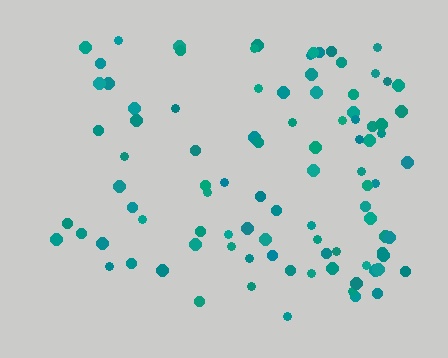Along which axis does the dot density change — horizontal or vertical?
Horizontal.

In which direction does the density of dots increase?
From left to right, with the right side densest.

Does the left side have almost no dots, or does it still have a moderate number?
Still a moderate number, just noticeably fewer than the right.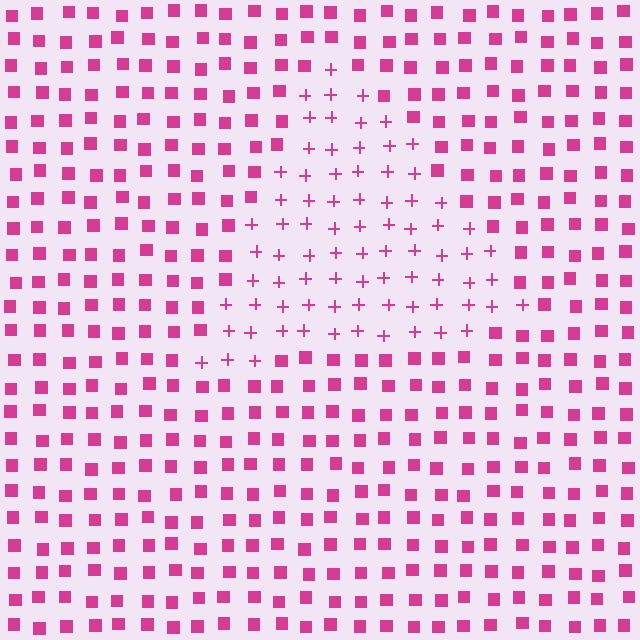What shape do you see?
I see a triangle.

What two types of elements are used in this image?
The image uses plus signs inside the triangle region and squares outside it.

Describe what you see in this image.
The image is filled with small magenta elements arranged in a uniform grid. A triangle-shaped region contains plus signs, while the surrounding area contains squares. The boundary is defined purely by the change in element shape.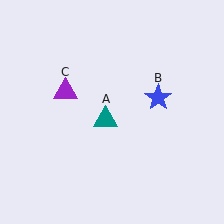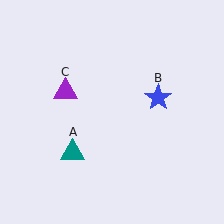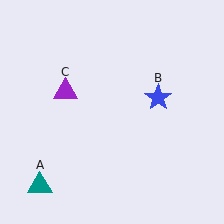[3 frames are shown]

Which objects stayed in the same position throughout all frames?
Blue star (object B) and purple triangle (object C) remained stationary.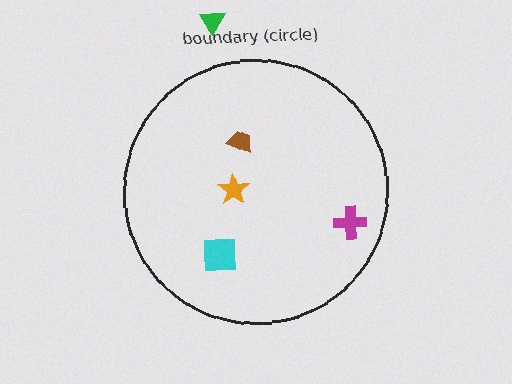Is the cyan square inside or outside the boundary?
Inside.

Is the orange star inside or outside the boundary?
Inside.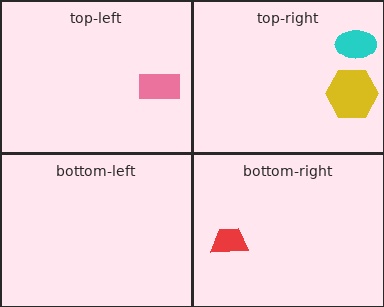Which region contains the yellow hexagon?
The top-right region.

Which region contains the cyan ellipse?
The top-right region.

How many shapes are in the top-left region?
1.